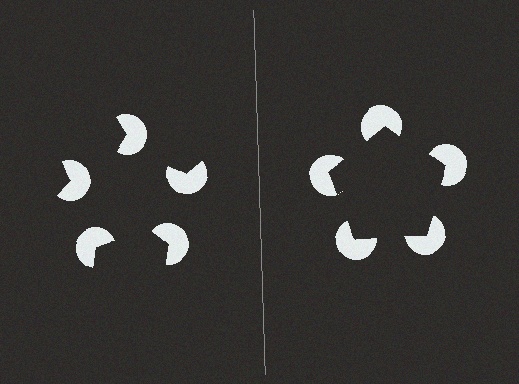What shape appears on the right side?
An illusory pentagon.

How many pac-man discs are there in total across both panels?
10 — 5 on each side.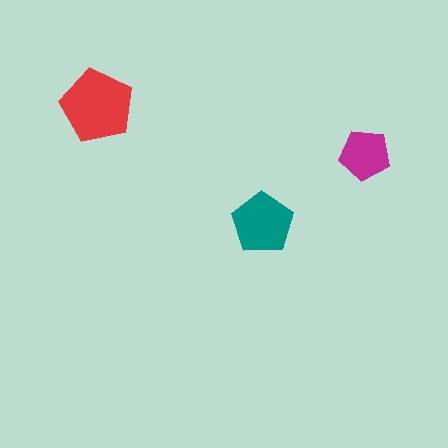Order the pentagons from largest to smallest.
the red one, the teal one, the magenta one.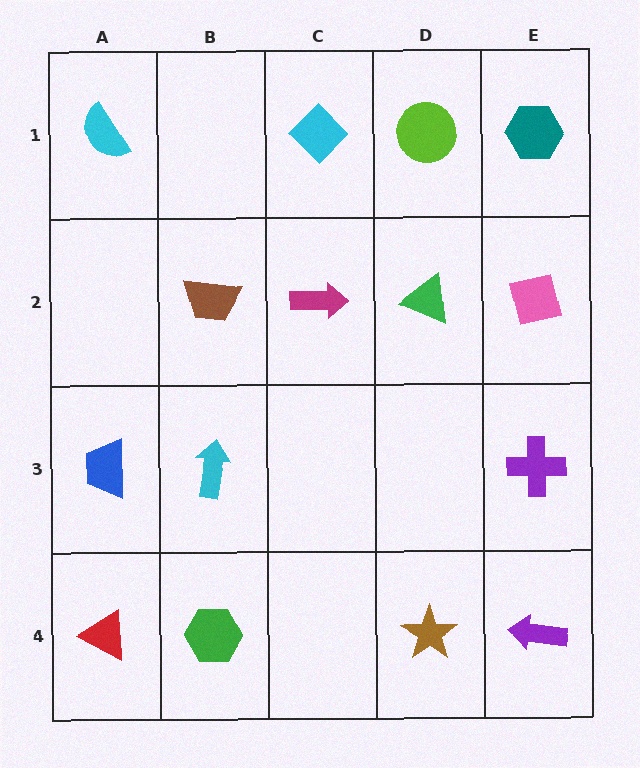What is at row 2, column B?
A brown trapezoid.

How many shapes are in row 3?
3 shapes.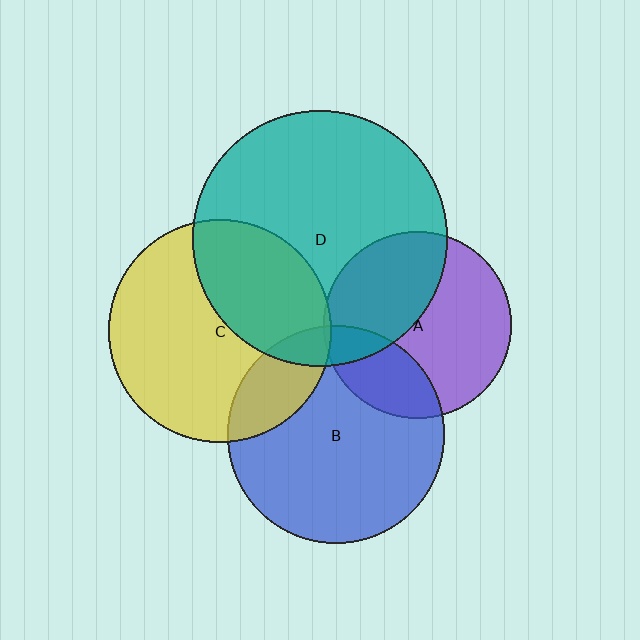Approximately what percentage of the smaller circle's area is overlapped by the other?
Approximately 25%.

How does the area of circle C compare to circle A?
Approximately 1.4 times.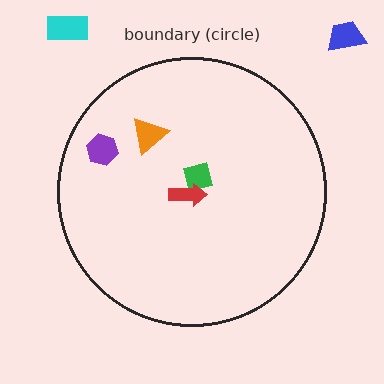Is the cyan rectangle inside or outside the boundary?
Outside.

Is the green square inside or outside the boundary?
Inside.